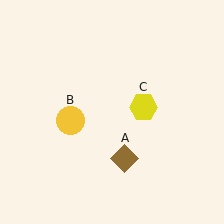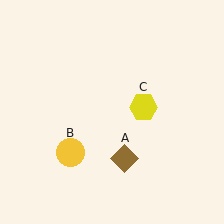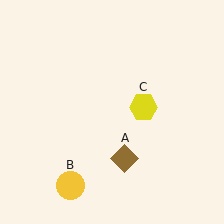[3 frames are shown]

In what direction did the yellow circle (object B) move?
The yellow circle (object B) moved down.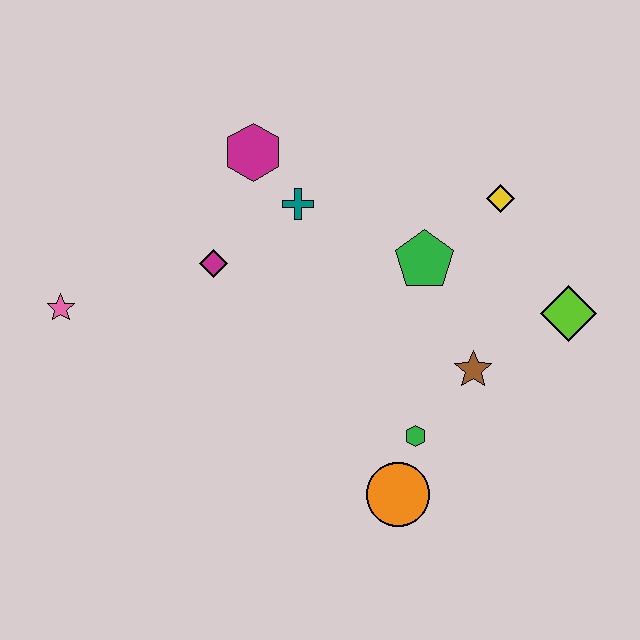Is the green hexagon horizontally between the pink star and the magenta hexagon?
No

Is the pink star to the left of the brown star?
Yes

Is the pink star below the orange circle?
No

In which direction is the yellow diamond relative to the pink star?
The yellow diamond is to the right of the pink star.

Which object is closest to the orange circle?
The green hexagon is closest to the orange circle.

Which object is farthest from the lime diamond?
The pink star is farthest from the lime diamond.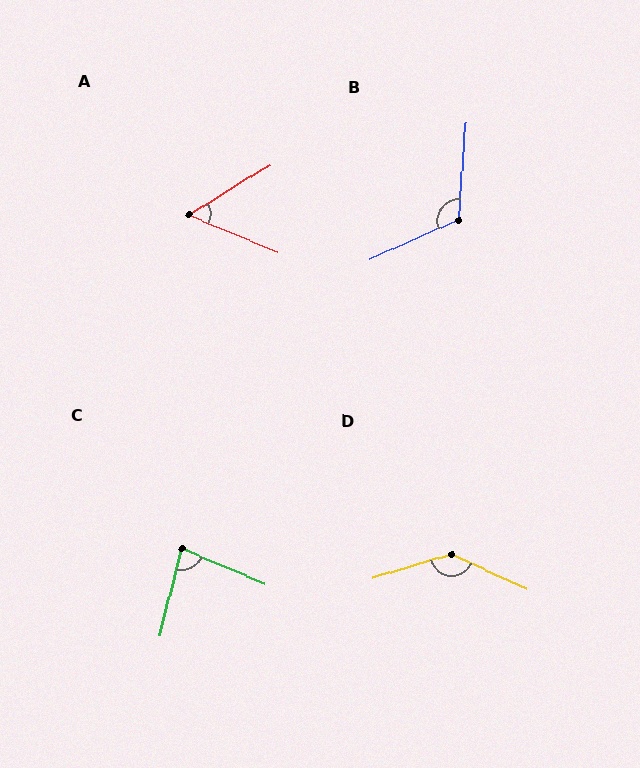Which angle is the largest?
D, at approximately 138 degrees.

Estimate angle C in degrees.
Approximately 81 degrees.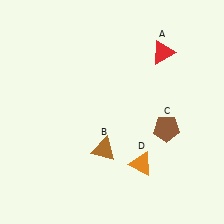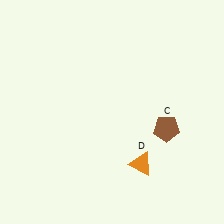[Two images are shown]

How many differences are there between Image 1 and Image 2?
There are 2 differences between the two images.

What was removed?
The red triangle (A), the brown triangle (B) were removed in Image 2.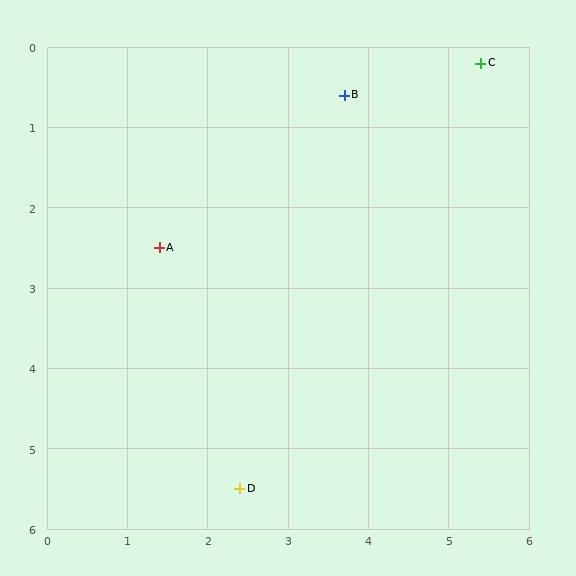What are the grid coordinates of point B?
Point B is at approximately (3.7, 0.6).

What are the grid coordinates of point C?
Point C is at approximately (5.4, 0.2).